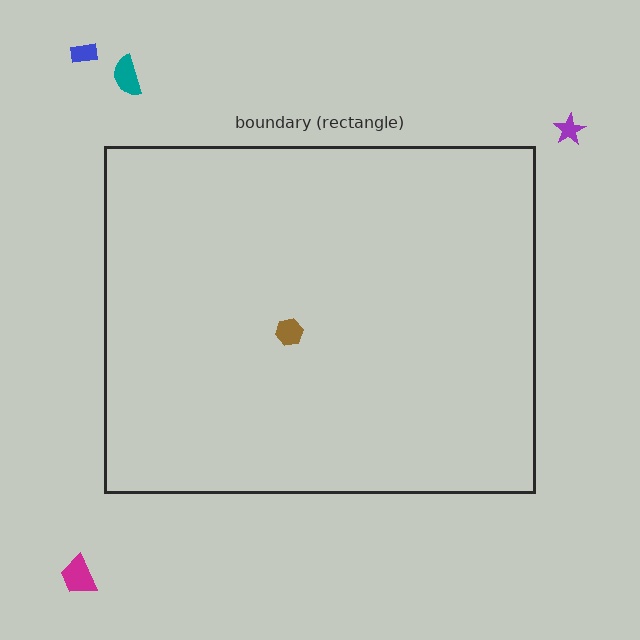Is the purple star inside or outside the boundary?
Outside.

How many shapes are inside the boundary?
1 inside, 4 outside.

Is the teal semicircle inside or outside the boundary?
Outside.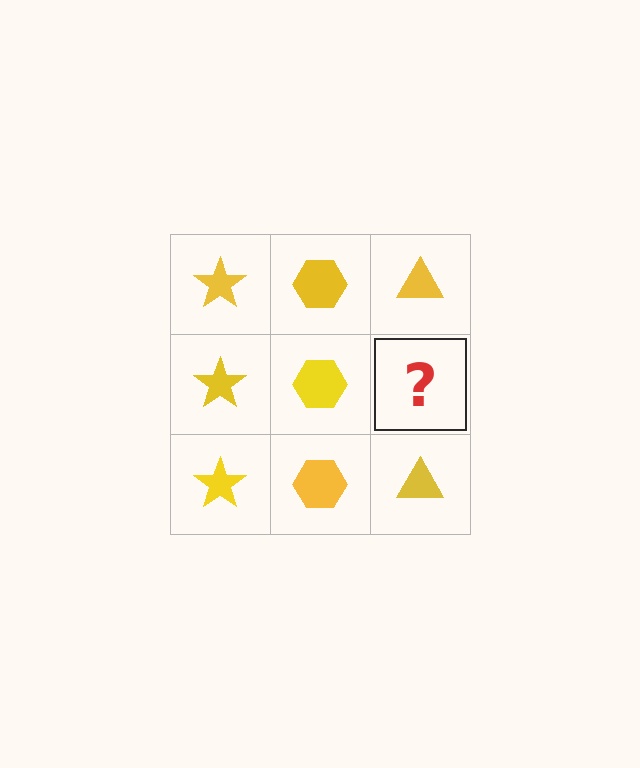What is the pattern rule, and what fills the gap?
The rule is that each column has a consistent shape. The gap should be filled with a yellow triangle.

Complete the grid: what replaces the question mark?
The question mark should be replaced with a yellow triangle.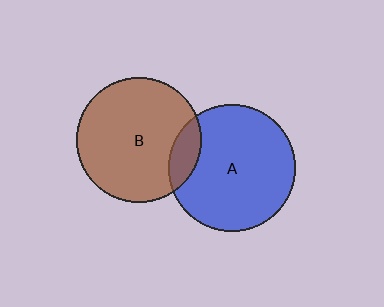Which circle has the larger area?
Circle A (blue).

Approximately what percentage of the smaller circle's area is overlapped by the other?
Approximately 15%.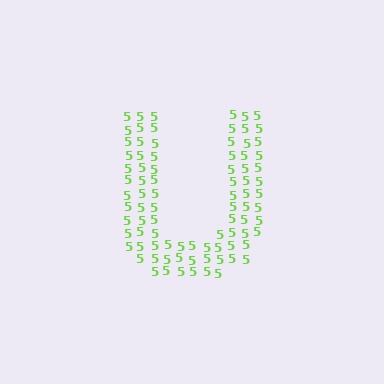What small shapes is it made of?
It is made of small digit 5's.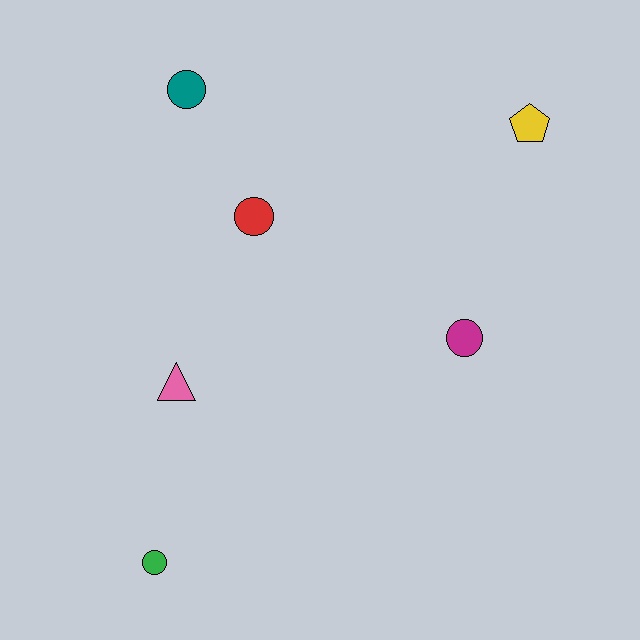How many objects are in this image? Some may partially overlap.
There are 6 objects.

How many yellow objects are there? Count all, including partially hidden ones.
There is 1 yellow object.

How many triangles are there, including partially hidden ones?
There is 1 triangle.